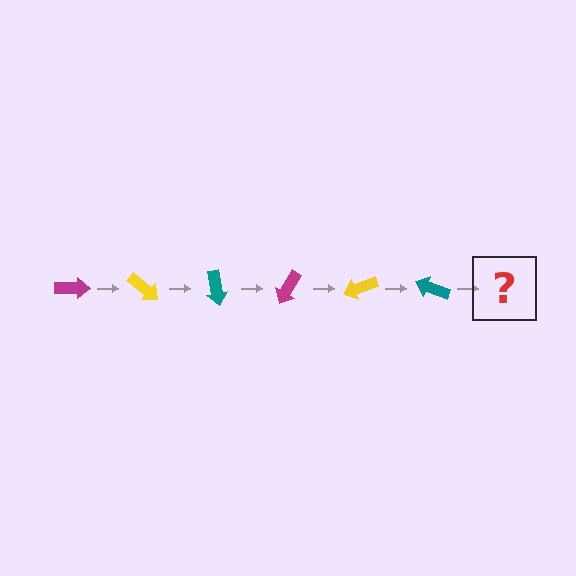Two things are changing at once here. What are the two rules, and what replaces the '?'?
The two rules are that it rotates 40 degrees each step and the color cycles through magenta, yellow, and teal. The '?' should be a magenta arrow, rotated 240 degrees from the start.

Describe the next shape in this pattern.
It should be a magenta arrow, rotated 240 degrees from the start.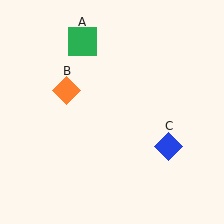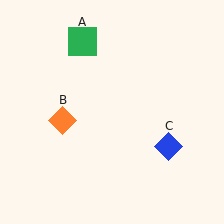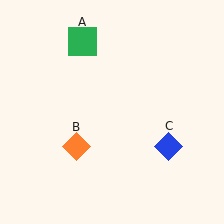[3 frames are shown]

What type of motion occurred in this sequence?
The orange diamond (object B) rotated counterclockwise around the center of the scene.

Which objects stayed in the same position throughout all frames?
Green square (object A) and blue diamond (object C) remained stationary.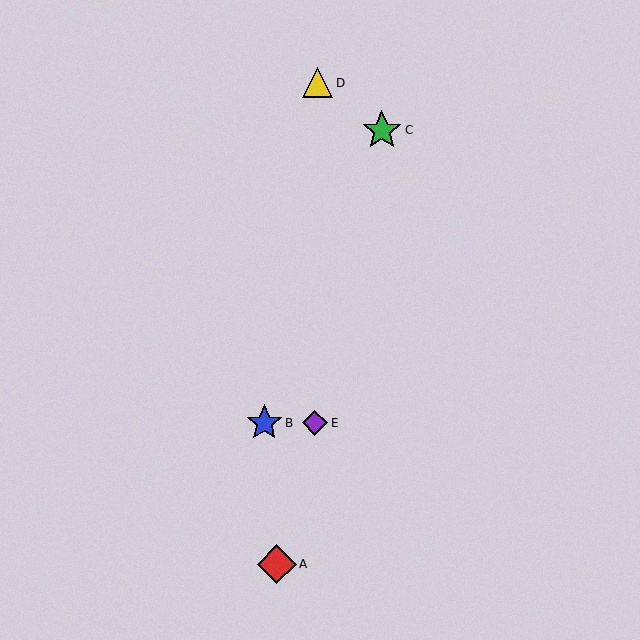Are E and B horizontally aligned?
Yes, both are at y≈423.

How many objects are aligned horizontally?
2 objects (B, E) are aligned horizontally.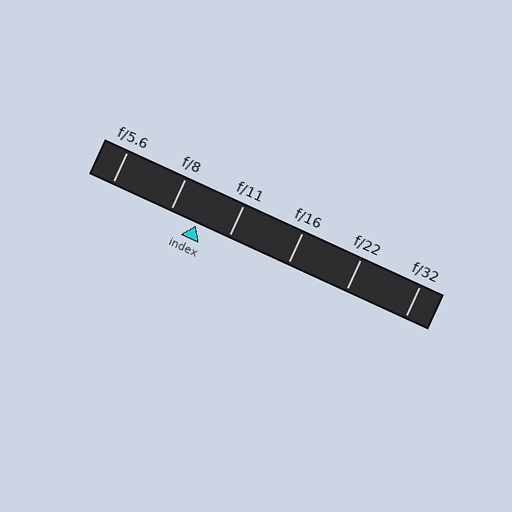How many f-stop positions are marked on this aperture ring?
There are 6 f-stop positions marked.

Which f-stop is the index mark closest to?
The index mark is closest to f/8.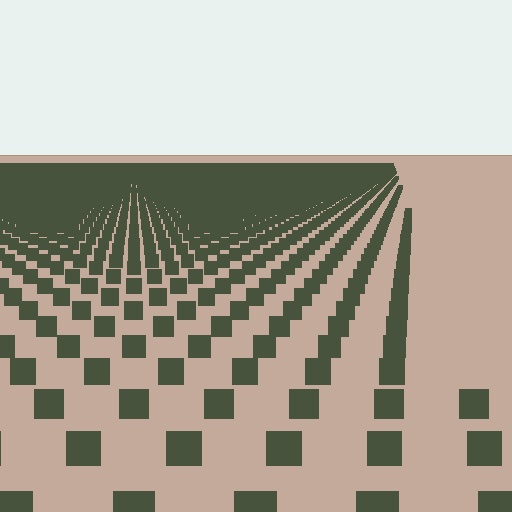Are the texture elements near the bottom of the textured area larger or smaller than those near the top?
Larger. Near the bottom, elements are closer to the viewer and appear at a bigger on-screen size.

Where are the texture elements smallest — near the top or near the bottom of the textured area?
Near the top.